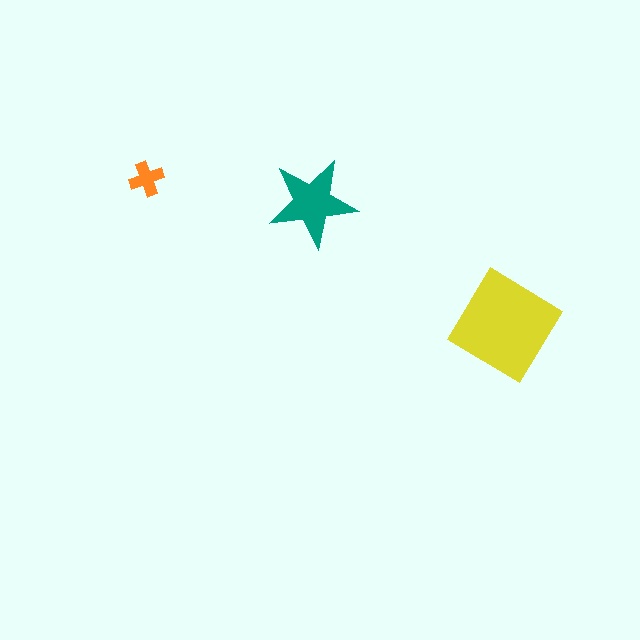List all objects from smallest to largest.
The orange cross, the teal star, the yellow diamond.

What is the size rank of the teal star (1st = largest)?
2nd.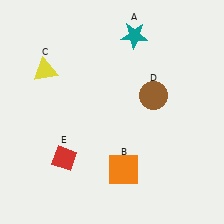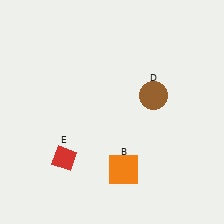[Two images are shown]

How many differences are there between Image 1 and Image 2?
There are 2 differences between the two images.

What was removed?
The teal star (A), the yellow triangle (C) were removed in Image 2.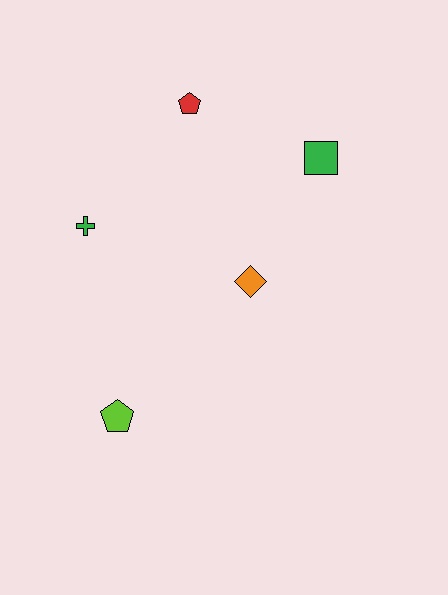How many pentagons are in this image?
There are 2 pentagons.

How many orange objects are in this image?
There is 1 orange object.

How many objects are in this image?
There are 5 objects.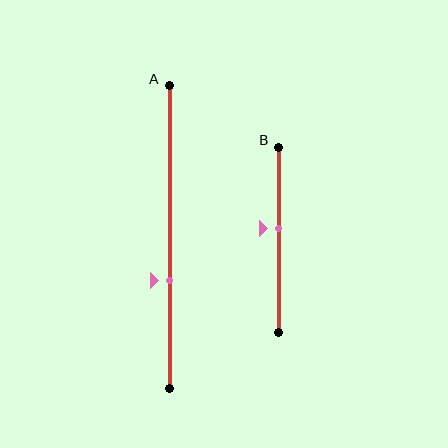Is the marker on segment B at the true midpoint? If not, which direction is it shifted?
No, the marker on segment B is shifted upward by about 6% of the segment length.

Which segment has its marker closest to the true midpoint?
Segment B has its marker closest to the true midpoint.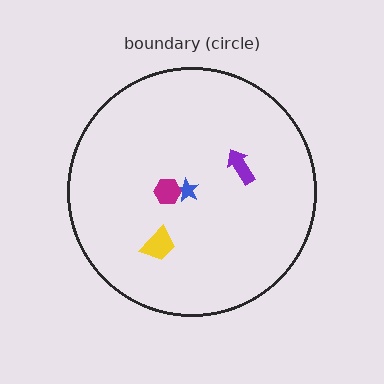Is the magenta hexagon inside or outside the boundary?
Inside.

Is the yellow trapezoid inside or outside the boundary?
Inside.